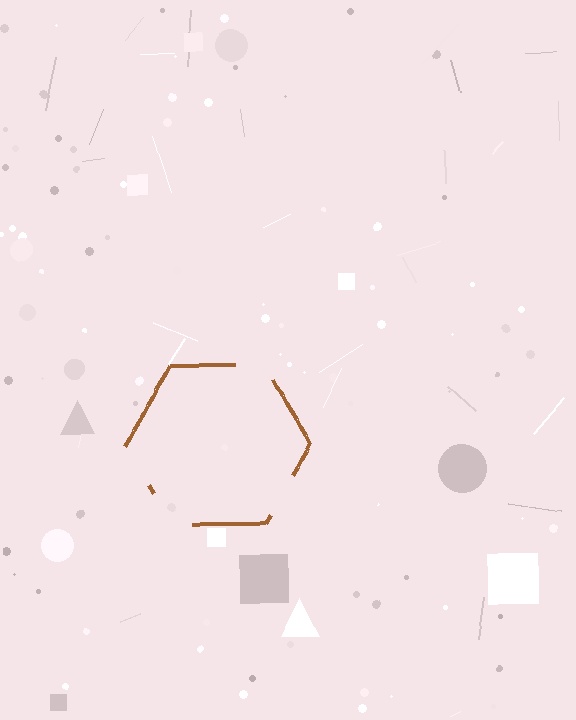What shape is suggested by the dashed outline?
The dashed outline suggests a hexagon.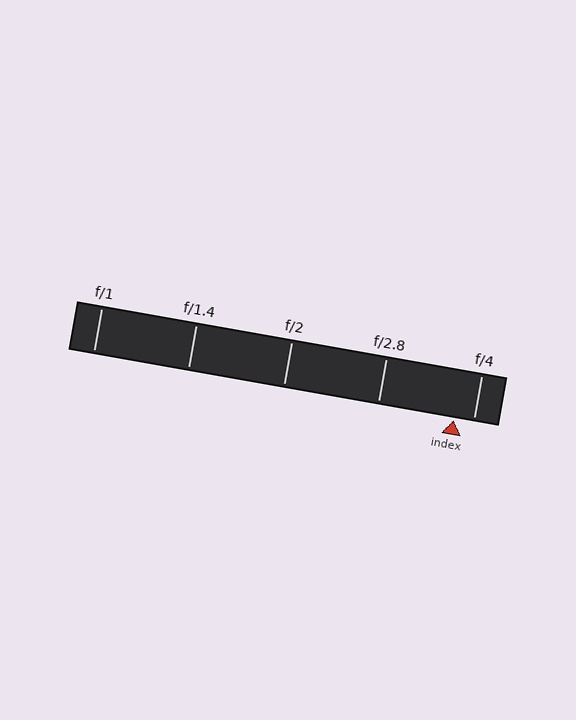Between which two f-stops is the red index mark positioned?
The index mark is between f/2.8 and f/4.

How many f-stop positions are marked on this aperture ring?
There are 5 f-stop positions marked.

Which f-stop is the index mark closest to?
The index mark is closest to f/4.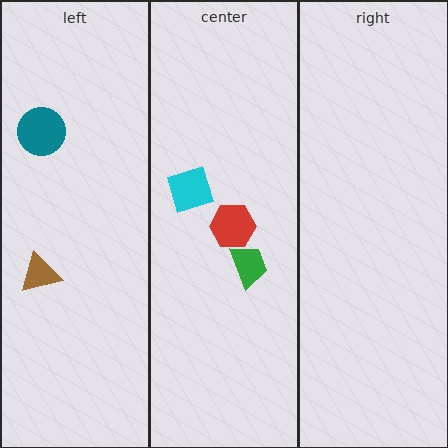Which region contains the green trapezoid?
The center region.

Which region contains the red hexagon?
The center region.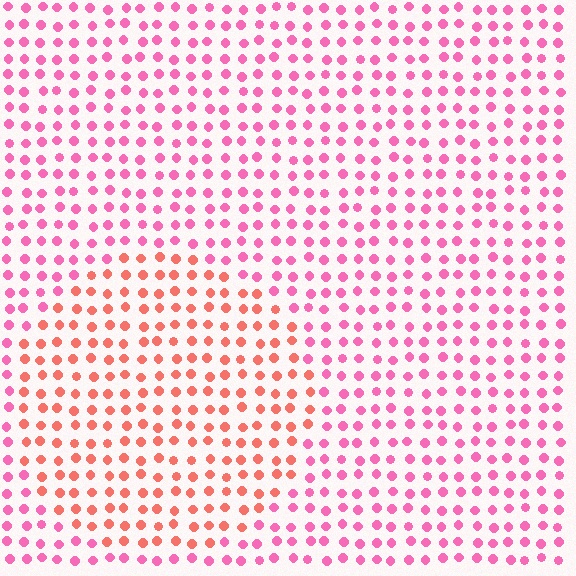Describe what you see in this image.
The image is filled with small pink elements in a uniform arrangement. A circle-shaped region is visible where the elements are tinted to a slightly different hue, forming a subtle color boundary.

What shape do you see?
I see a circle.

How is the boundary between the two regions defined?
The boundary is defined purely by a slight shift in hue (about 37 degrees). Spacing, size, and orientation are identical on both sides.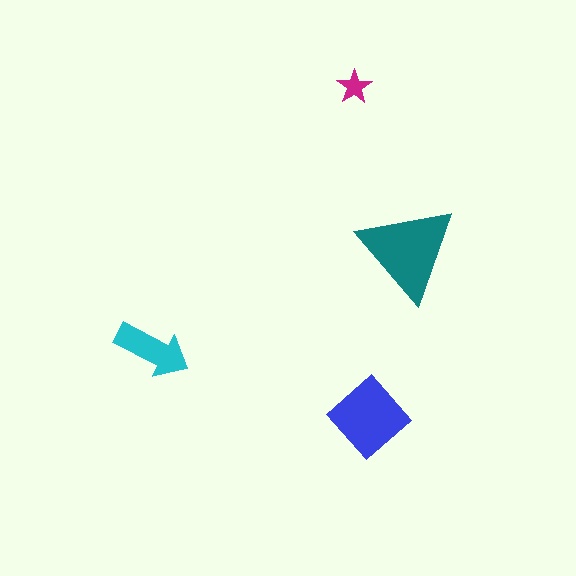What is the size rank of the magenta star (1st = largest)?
4th.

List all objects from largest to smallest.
The teal triangle, the blue diamond, the cyan arrow, the magenta star.